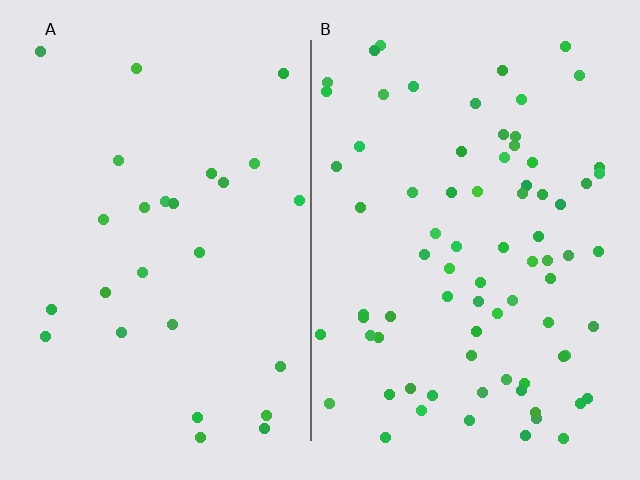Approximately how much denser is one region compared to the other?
Approximately 2.9× — region B over region A.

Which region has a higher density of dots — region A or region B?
B (the right).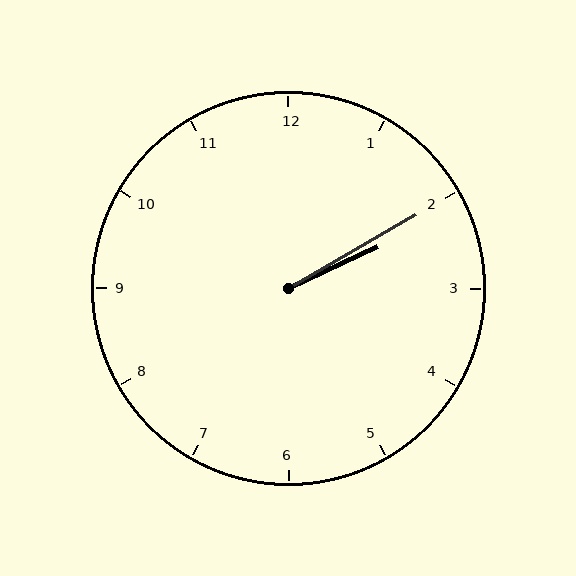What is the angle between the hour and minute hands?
Approximately 5 degrees.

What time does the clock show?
2:10.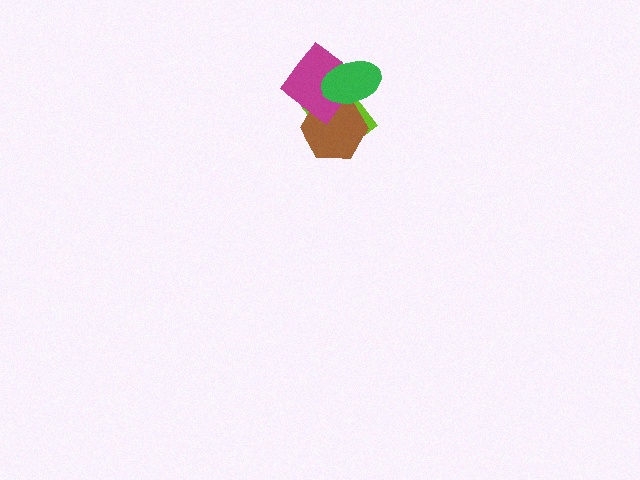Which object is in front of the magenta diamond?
The green ellipse is in front of the magenta diamond.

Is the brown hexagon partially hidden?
Yes, it is partially covered by another shape.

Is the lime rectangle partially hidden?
Yes, it is partially covered by another shape.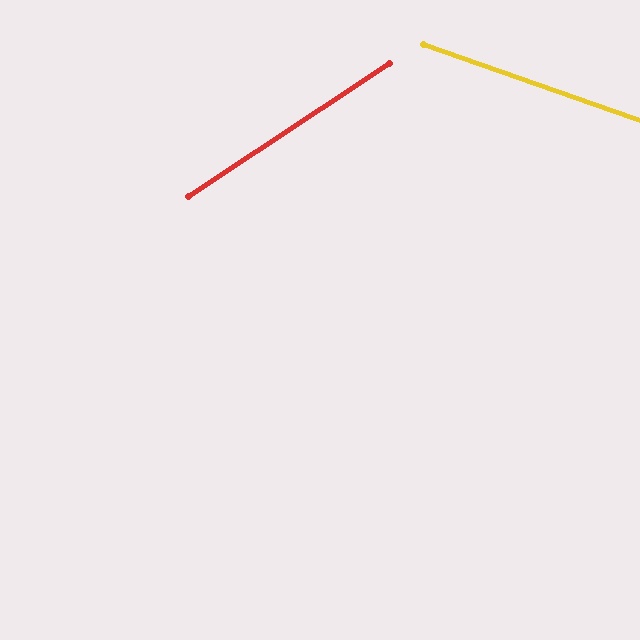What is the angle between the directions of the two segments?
Approximately 53 degrees.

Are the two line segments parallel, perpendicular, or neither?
Neither parallel nor perpendicular — they differ by about 53°.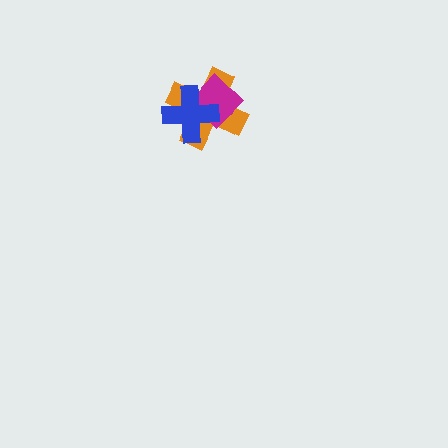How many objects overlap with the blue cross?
2 objects overlap with the blue cross.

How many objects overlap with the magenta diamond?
2 objects overlap with the magenta diamond.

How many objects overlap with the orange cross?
2 objects overlap with the orange cross.